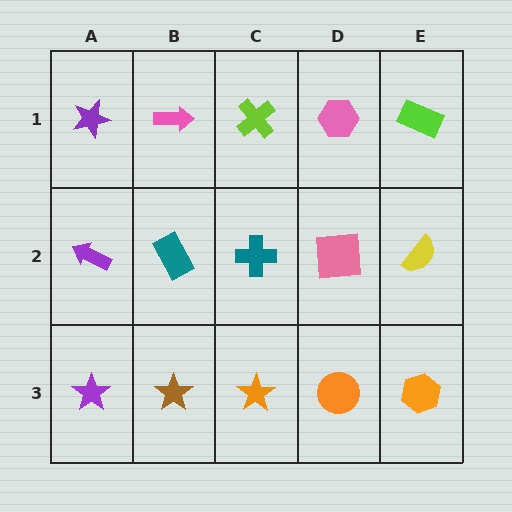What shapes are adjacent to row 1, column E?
A yellow semicircle (row 2, column E), a pink hexagon (row 1, column D).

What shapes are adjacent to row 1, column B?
A teal rectangle (row 2, column B), a purple star (row 1, column A), a lime cross (row 1, column C).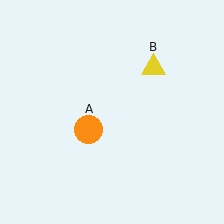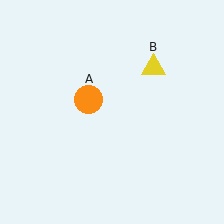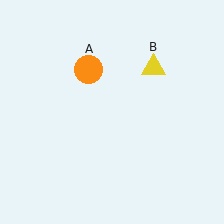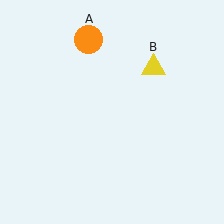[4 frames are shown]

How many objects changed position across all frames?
1 object changed position: orange circle (object A).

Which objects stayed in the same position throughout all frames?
Yellow triangle (object B) remained stationary.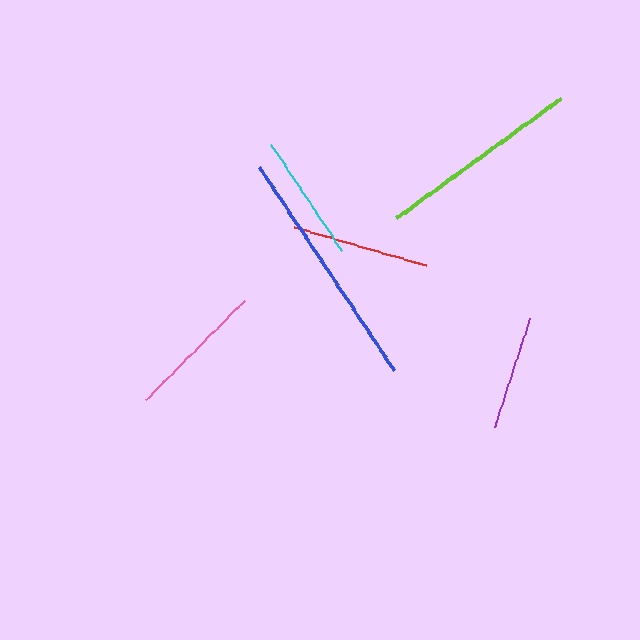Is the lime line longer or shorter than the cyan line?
The lime line is longer than the cyan line.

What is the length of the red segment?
The red segment is approximately 138 pixels long.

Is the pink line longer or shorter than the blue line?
The blue line is longer than the pink line.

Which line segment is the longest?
The blue line is the longest at approximately 244 pixels.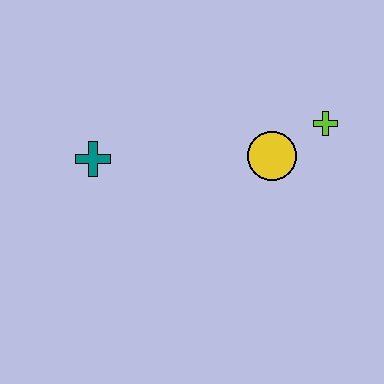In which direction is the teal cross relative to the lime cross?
The teal cross is to the left of the lime cross.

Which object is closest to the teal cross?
The yellow circle is closest to the teal cross.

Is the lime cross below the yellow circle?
No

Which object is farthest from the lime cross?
The teal cross is farthest from the lime cross.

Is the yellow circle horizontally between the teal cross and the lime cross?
Yes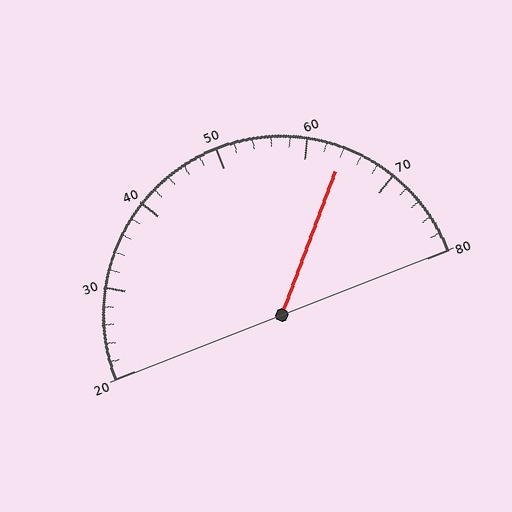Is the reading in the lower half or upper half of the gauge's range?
The reading is in the upper half of the range (20 to 80).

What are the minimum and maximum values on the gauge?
The gauge ranges from 20 to 80.